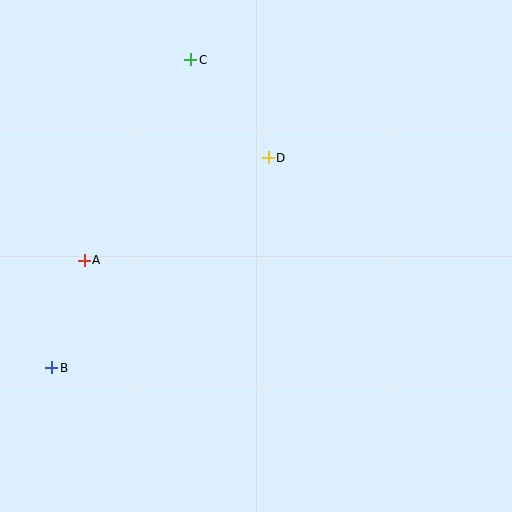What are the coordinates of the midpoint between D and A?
The midpoint between D and A is at (176, 209).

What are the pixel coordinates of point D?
Point D is at (268, 158).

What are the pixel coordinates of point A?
Point A is at (84, 260).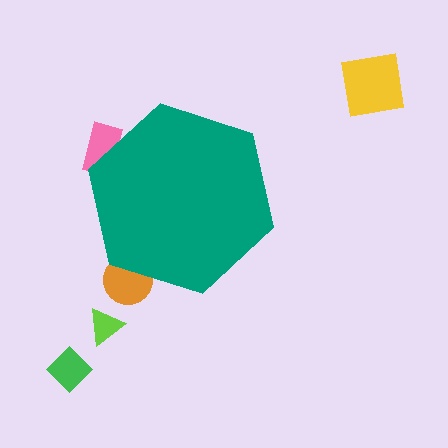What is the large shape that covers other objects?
A teal hexagon.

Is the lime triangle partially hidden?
No, the lime triangle is fully visible.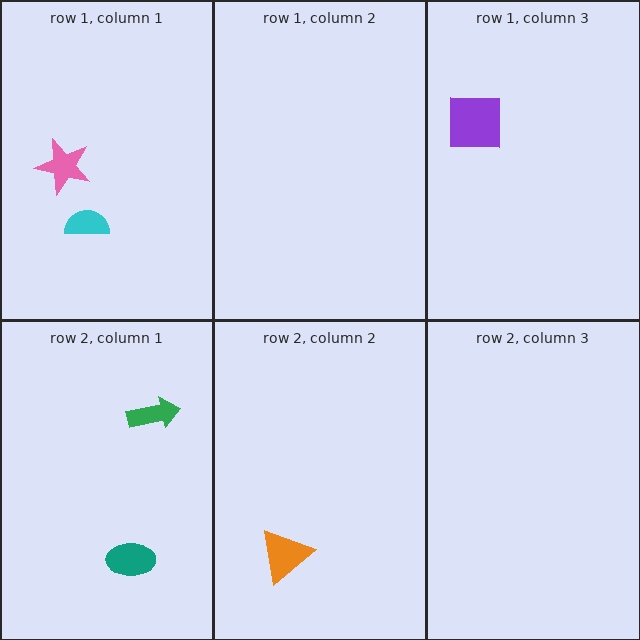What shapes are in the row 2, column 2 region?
The orange triangle.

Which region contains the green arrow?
The row 2, column 1 region.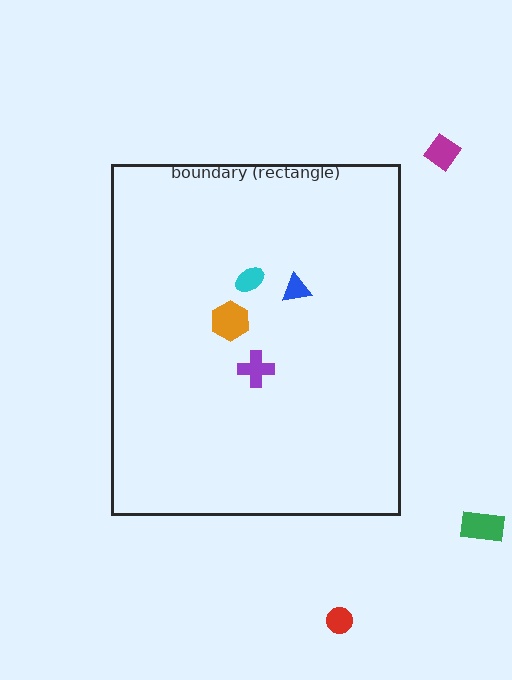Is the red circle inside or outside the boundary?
Outside.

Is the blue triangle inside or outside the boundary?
Inside.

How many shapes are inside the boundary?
4 inside, 3 outside.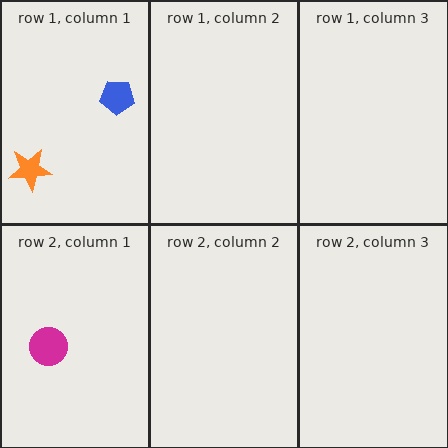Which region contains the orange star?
The row 1, column 1 region.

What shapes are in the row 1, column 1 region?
The blue pentagon, the orange star.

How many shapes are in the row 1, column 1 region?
2.